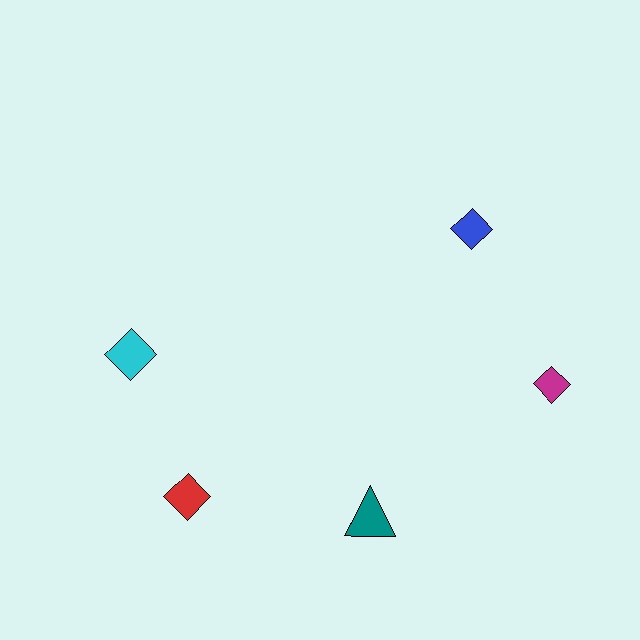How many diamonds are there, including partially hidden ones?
There are 4 diamonds.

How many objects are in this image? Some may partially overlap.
There are 5 objects.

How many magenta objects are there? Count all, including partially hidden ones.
There is 1 magenta object.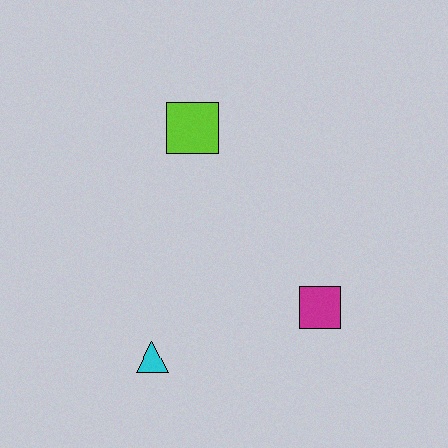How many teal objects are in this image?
There are no teal objects.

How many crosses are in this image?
There are no crosses.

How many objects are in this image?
There are 3 objects.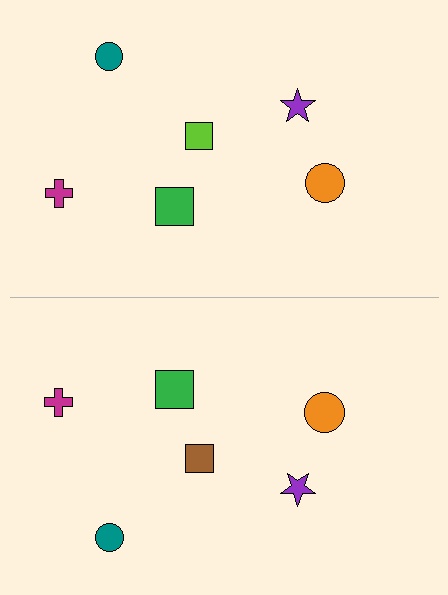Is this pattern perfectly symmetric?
No, the pattern is not perfectly symmetric. The brown square on the bottom side breaks the symmetry — its mirror counterpart is lime.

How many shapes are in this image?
There are 12 shapes in this image.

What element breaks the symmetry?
The brown square on the bottom side breaks the symmetry — its mirror counterpart is lime.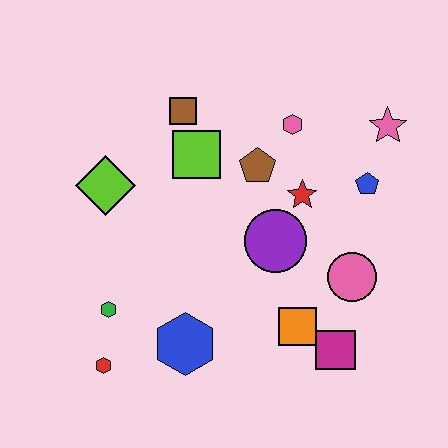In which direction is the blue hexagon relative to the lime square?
The blue hexagon is below the lime square.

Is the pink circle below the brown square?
Yes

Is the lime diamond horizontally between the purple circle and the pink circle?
No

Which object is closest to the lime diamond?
The lime square is closest to the lime diamond.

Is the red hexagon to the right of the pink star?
No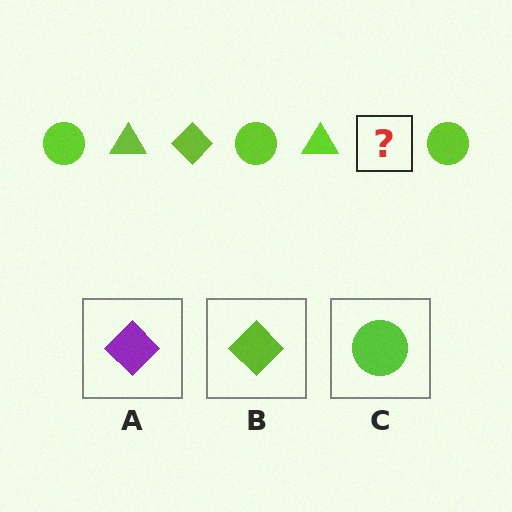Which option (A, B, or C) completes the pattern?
B.